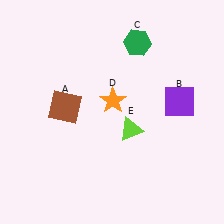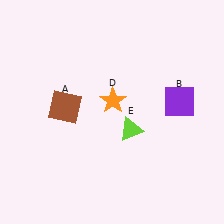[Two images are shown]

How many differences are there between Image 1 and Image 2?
There is 1 difference between the two images.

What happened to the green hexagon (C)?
The green hexagon (C) was removed in Image 2. It was in the top-right area of Image 1.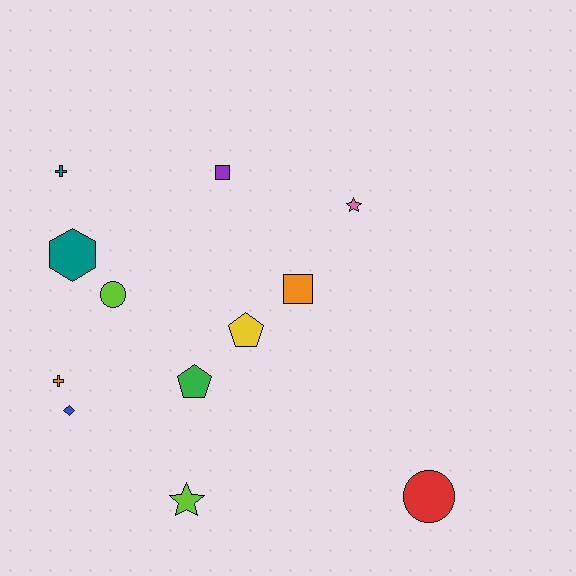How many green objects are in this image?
There is 1 green object.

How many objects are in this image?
There are 12 objects.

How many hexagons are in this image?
There is 1 hexagon.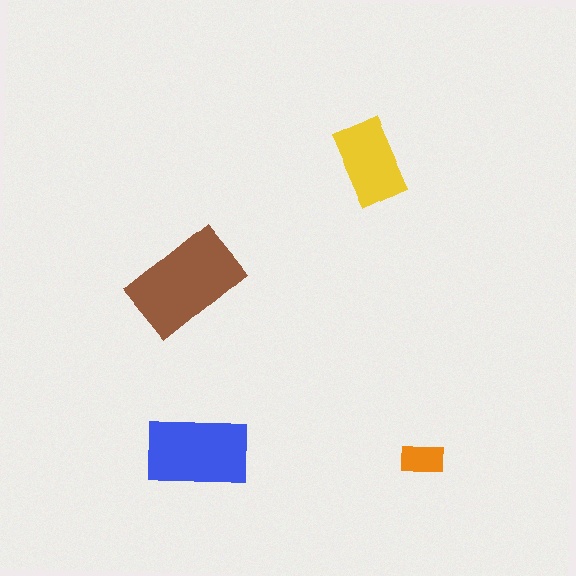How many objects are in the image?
There are 4 objects in the image.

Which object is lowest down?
The orange rectangle is bottommost.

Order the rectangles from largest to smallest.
the brown one, the blue one, the yellow one, the orange one.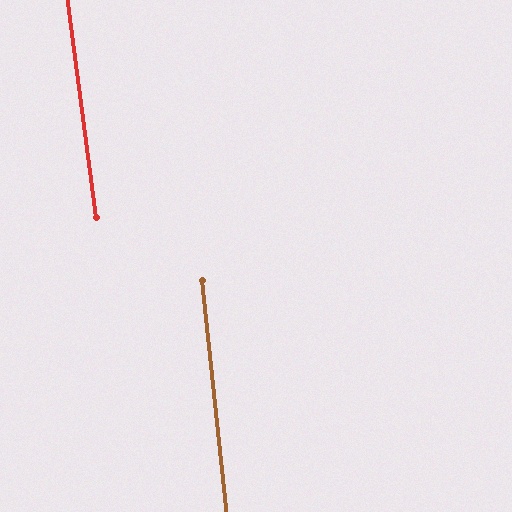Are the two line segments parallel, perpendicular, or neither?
Parallel — their directions differ by only 1.3°.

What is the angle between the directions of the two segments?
Approximately 1 degree.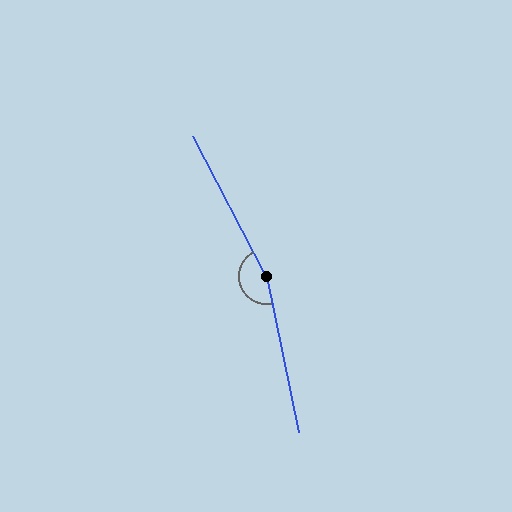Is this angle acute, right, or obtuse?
It is obtuse.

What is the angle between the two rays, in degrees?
Approximately 164 degrees.